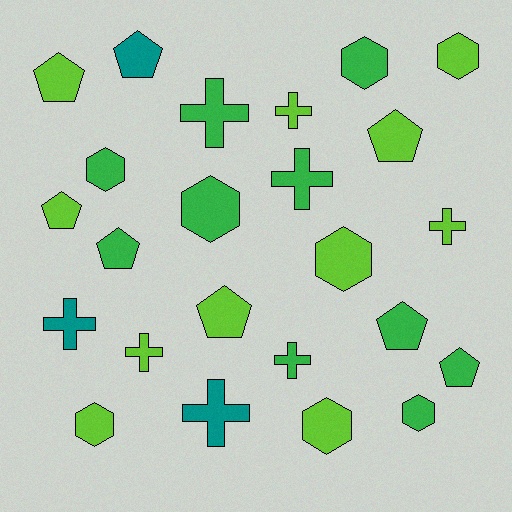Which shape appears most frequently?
Pentagon, with 8 objects.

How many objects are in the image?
There are 24 objects.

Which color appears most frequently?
Lime, with 11 objects.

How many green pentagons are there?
There are 3 green pentagons.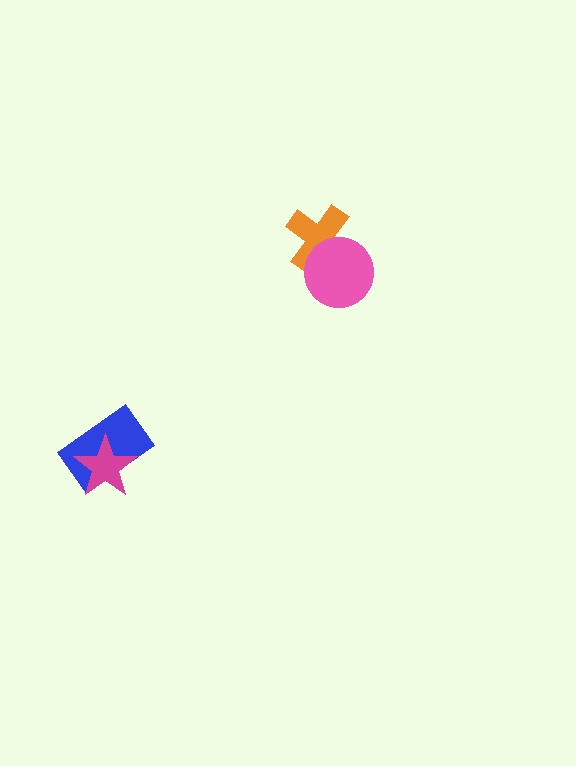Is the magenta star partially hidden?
No, no other shape covers it.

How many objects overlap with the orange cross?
1 object overlaps with the orange cross.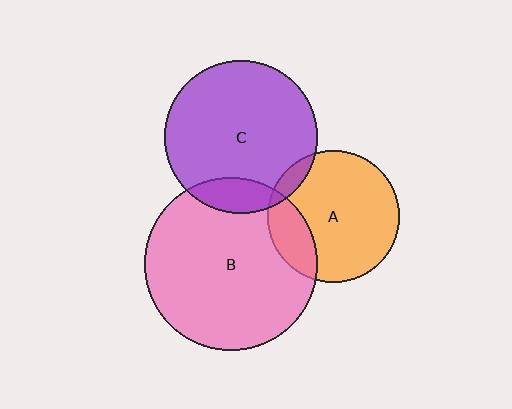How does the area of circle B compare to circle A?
Approximately 1.7 times.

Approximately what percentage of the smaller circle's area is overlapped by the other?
Approximately 20%.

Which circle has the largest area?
Circle B (pink).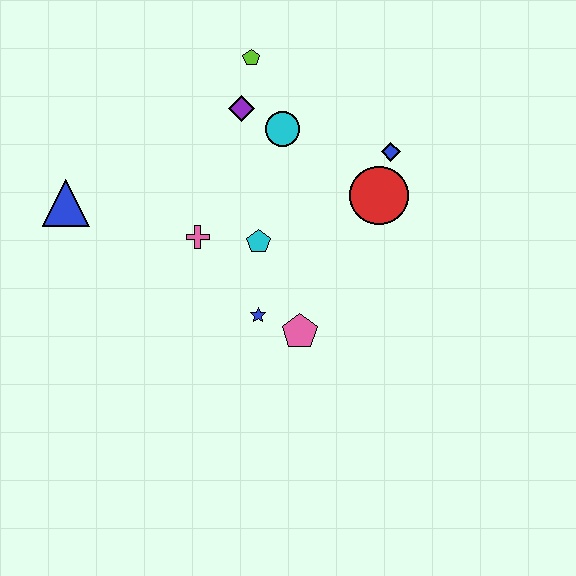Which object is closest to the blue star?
The pink pentagon is closest to the blue star.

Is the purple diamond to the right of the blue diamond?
No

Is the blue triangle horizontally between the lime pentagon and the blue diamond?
No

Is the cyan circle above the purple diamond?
No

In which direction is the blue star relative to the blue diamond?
The blue star is below the blue diamond.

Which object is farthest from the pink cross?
The blue diamond is farthest from the pink cross.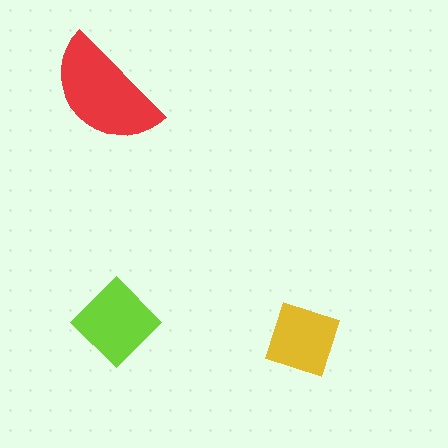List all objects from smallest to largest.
The yellow square, the lime diamond, the red semicircle.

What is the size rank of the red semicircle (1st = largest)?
1st.